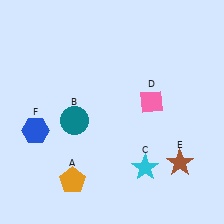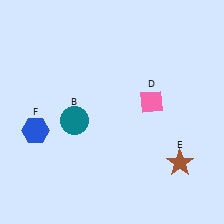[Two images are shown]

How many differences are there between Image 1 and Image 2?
There are 2 differences between the two images.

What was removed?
The orange pentagon (A), the cyan star (C) were removed in Image 2.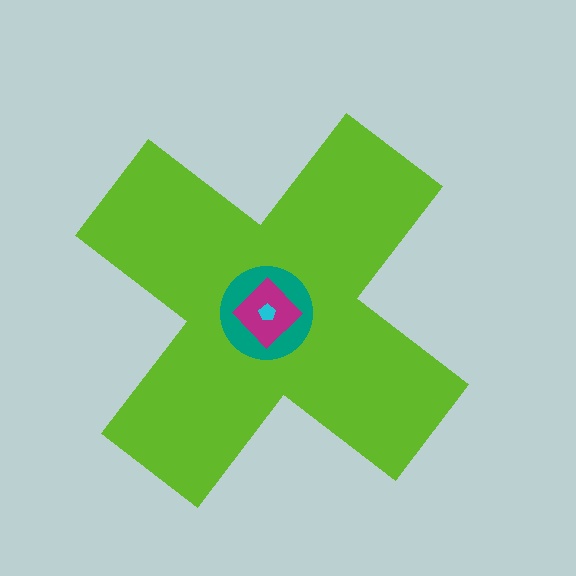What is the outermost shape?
The lime cross.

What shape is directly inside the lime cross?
The teal circle.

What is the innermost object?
The cyan pentagon.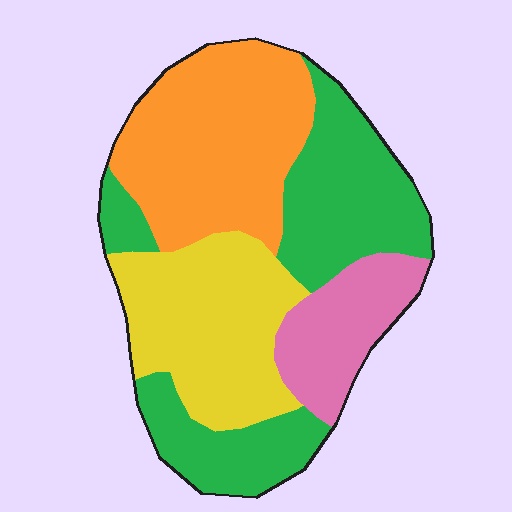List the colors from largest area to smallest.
From largest to smallest: green, orange, yellow, pink.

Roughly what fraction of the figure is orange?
Orange covers 29% of the figure.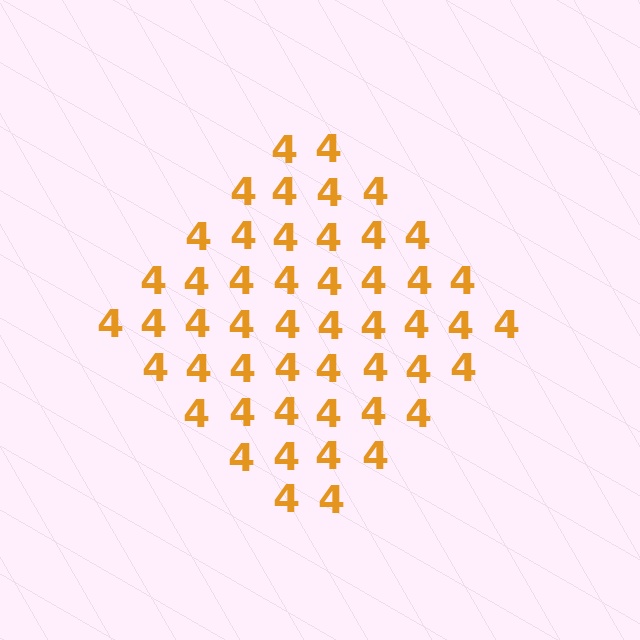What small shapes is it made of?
It is made of small digit 4's.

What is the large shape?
The large shape is a diamond.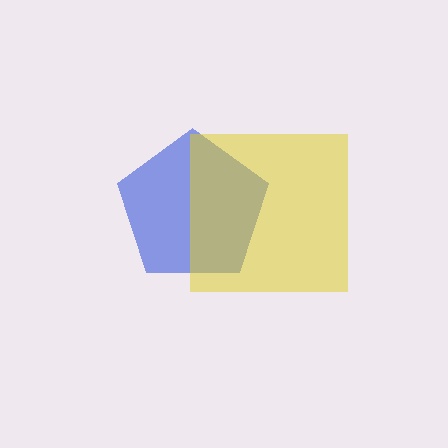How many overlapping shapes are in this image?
There are 2 overlapping shapes in the image.